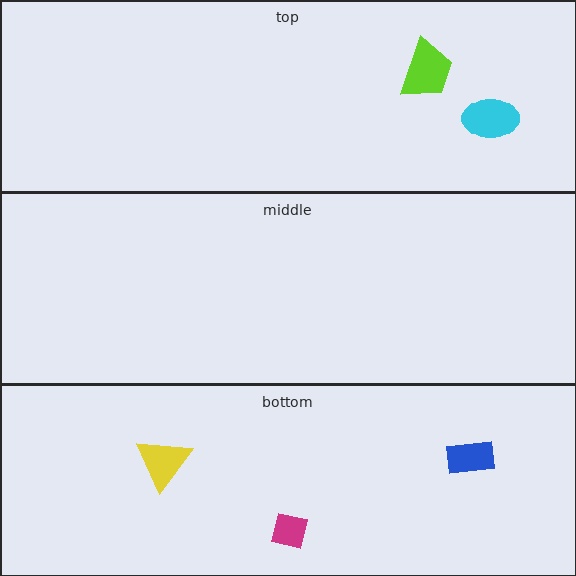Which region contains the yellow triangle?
The bottom region.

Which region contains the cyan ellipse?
The top region.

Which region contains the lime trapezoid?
The top region.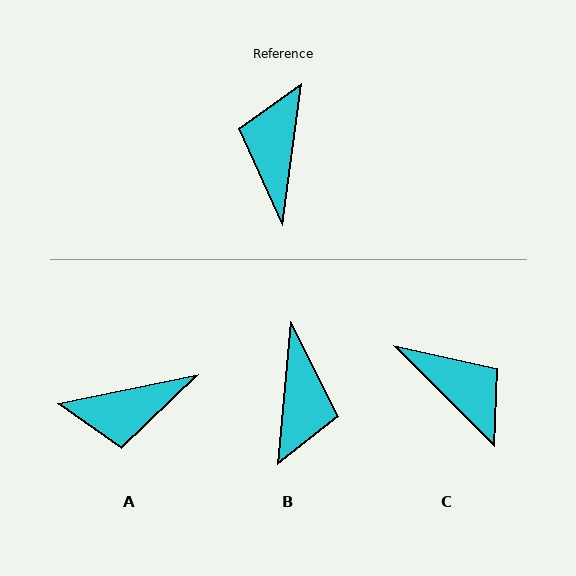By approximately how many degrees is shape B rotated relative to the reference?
Approximately 177 degrees clockwise.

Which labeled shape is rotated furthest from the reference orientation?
B, about 177 degrees away.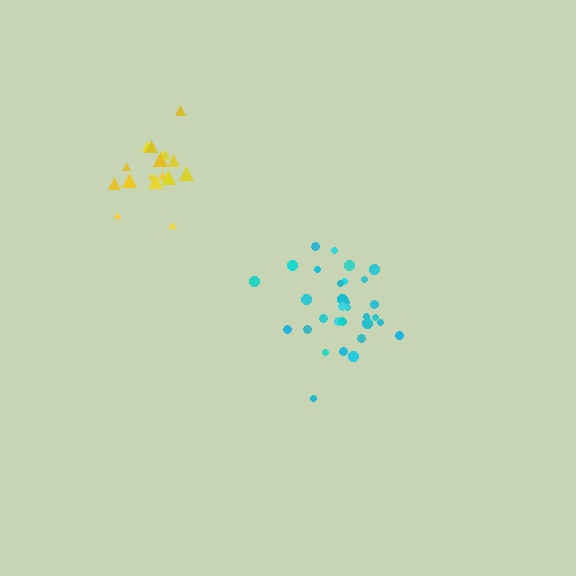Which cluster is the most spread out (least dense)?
Yellow.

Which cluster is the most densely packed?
Cyan.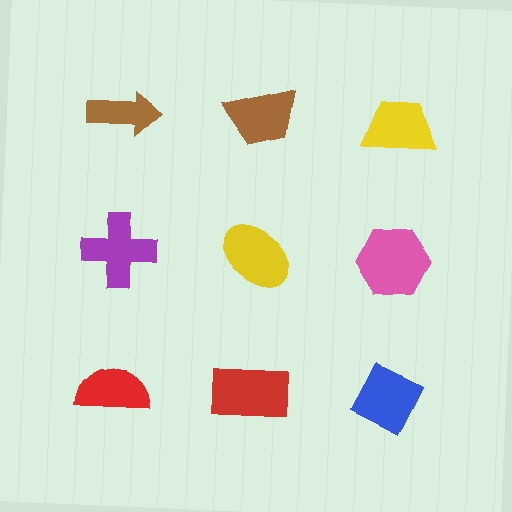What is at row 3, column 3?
A blue diamond.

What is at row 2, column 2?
A yellow ellipse.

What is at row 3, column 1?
A red semicircle.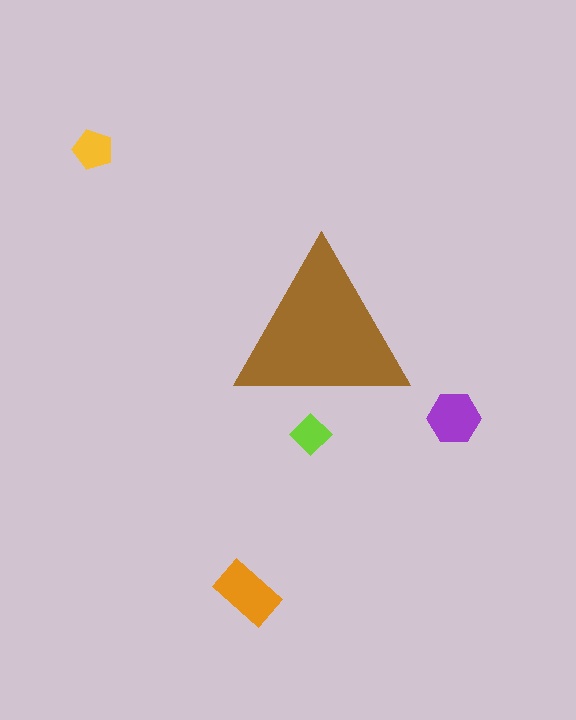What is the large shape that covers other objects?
A brown triangle.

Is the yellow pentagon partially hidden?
No, the yellow pentagon is fully visible.